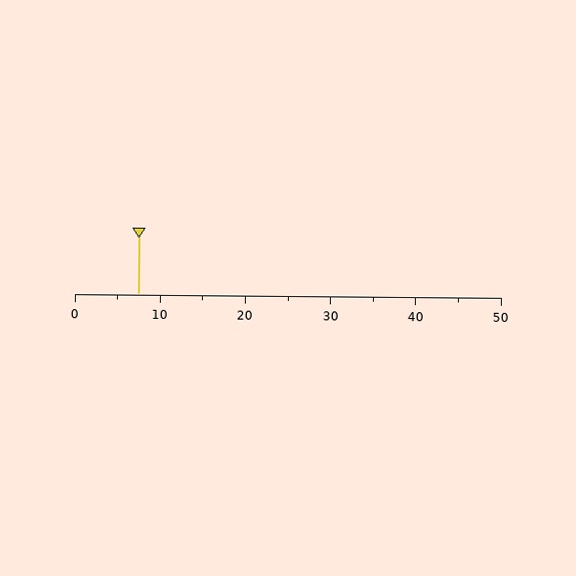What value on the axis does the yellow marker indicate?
The marker indicates approximately 7.5.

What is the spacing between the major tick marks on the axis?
The major ticks are spaced 10 apart.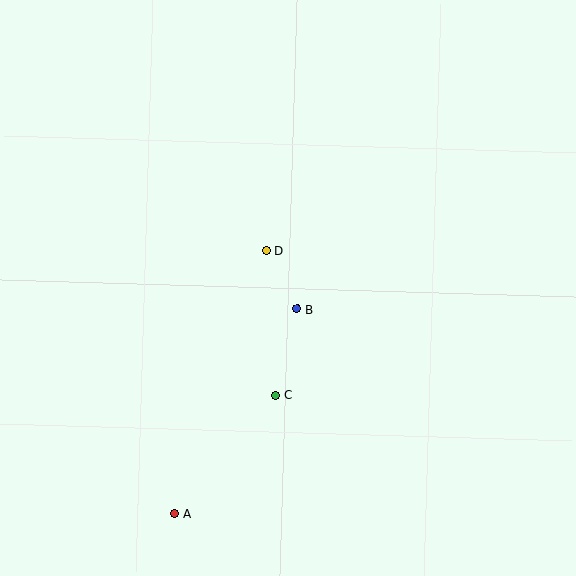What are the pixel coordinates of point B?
Point B is at (297, 309).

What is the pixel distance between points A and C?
The distance between A and C is 156 pixels.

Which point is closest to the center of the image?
Point B at (297, 309) is closest to the center.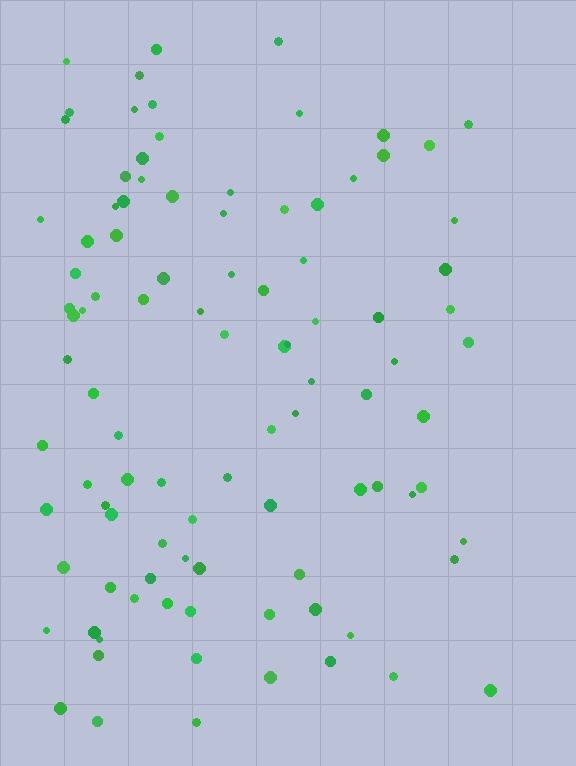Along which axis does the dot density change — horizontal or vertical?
Horizontal.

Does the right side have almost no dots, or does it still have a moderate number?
Still a moderate number, just noticeably fewer than the left.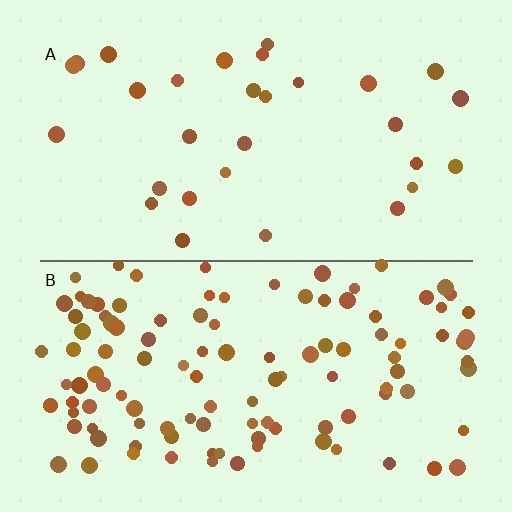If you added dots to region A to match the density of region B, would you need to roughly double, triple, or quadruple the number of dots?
Approximately quadruple.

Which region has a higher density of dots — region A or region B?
B (the bottom).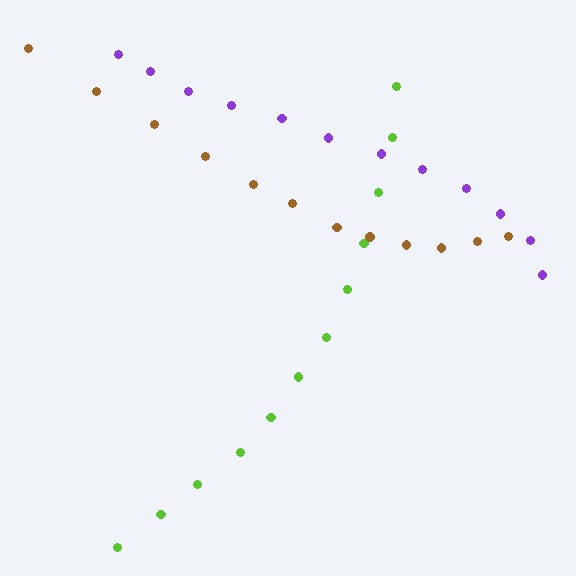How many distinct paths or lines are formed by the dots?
There are 3 distinct paths.